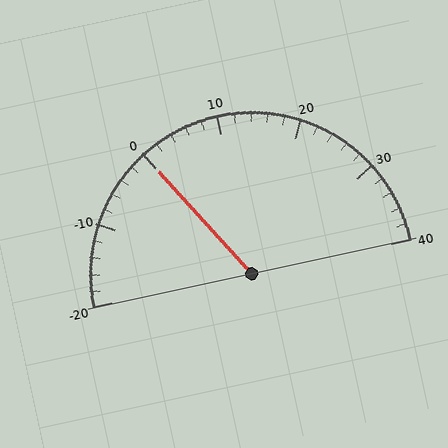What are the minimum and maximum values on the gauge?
The gauge ranges from -20 to 40.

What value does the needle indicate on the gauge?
The needle indicates approximately 0.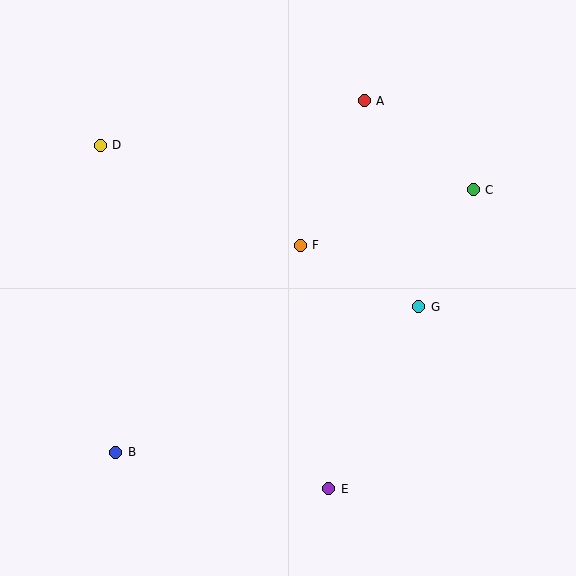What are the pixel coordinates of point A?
Point A is at (364, 101).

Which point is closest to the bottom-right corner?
Point E is closest to the bottom-right corner.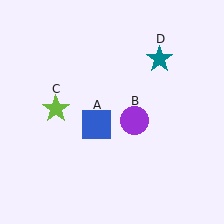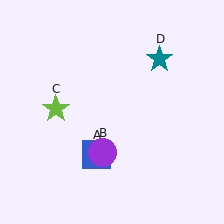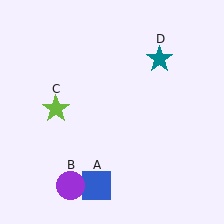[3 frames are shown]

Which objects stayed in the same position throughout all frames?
Lime star (object C) and teal star (object D) remained stationary.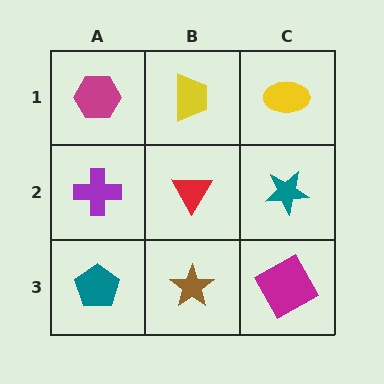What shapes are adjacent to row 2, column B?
A yellow trapezoid (row 1, column B), a brown star (row 3, column B), a purple cross (row 2, column A), a teal star (row 2, column C).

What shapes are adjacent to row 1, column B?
A red triangle (row 2, column B), a magenta hexagon (row 1, column A), a yellow ellipse (row 1, column C).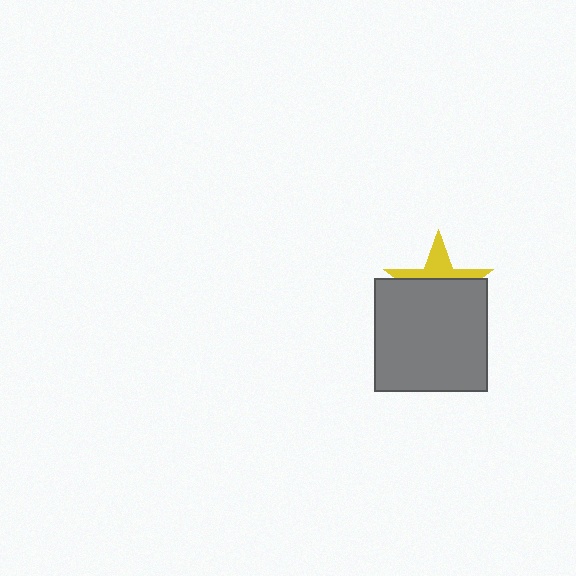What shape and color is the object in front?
The object in front is a gray square.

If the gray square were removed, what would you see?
You would see the complete yellow star.